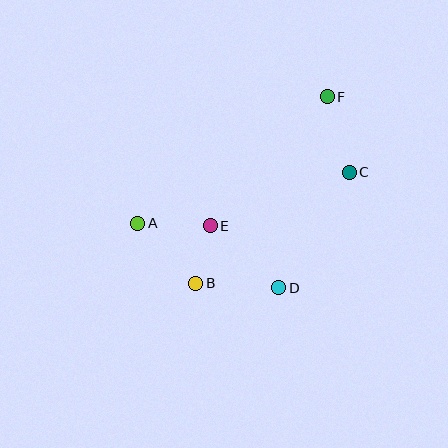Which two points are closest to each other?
Points B and E are closest to each other.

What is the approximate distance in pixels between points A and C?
The distance between A and C is approximately 218 pixels.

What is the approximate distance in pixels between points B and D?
The distance between B and D is approximately 83 pixels.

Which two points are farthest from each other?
Points B and F are farthest from each other.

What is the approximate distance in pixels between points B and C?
The distance between B and C is approximately 189 pixels.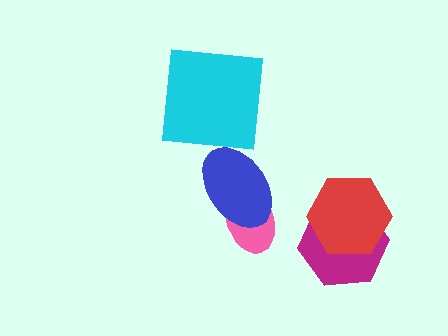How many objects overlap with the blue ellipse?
1 object overlaps with the blue ellipse.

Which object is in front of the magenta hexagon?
The red hexagon is in front of the magenta hexagon.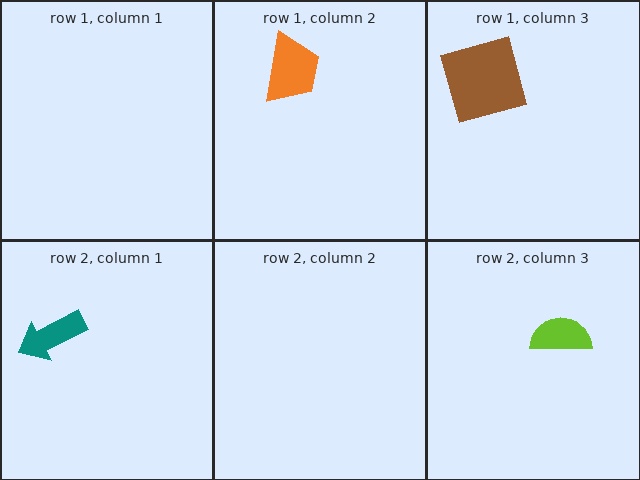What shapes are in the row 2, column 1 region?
The teal arrow.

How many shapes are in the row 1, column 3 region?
1.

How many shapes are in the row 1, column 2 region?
1.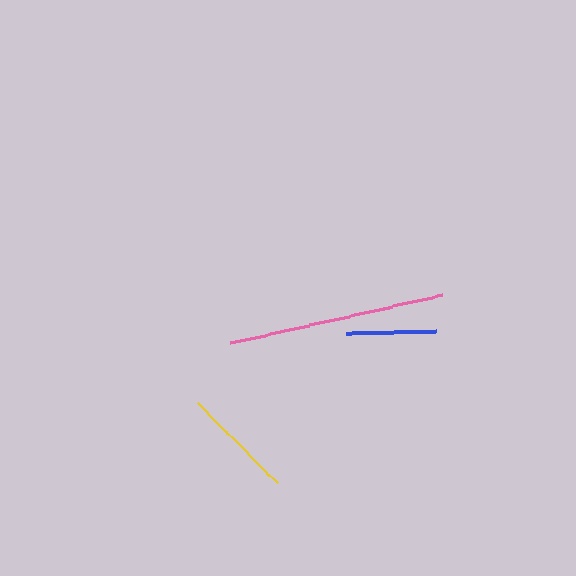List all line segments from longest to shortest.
From longest to shortest: pink, yellow, blue.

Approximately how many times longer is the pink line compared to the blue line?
The pink line is approximately 2.4 times the length of the blue line.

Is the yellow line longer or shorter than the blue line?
The yellow line is longer than the blue line.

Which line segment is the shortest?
The blue line is the shortest at approximately 89 pixels.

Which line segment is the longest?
The pink line is the longest at approximately 217 pixels.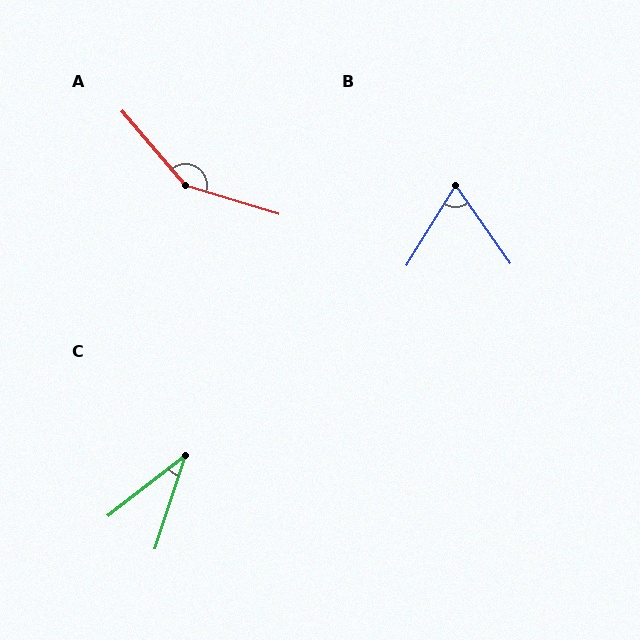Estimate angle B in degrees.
Approximately 67 degrees.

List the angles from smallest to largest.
C (34°), B (67°), A (147°).